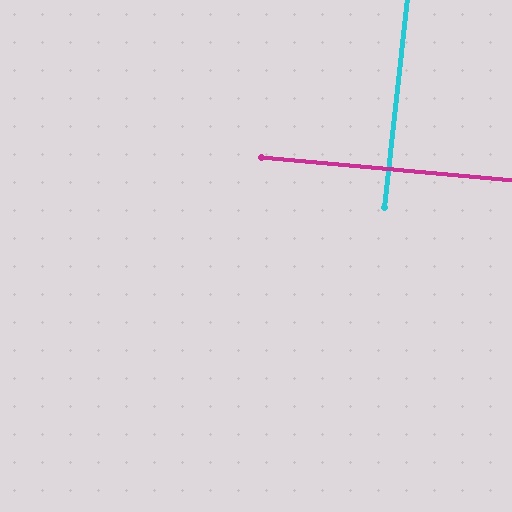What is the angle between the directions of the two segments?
Approximately 89 degrees.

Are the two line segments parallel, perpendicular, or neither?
Perpendicular — they meet at approximately 89°.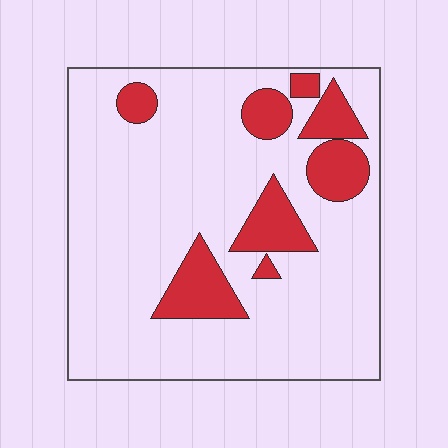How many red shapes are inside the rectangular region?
8.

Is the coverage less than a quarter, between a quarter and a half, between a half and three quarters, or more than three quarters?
Less than a quarter.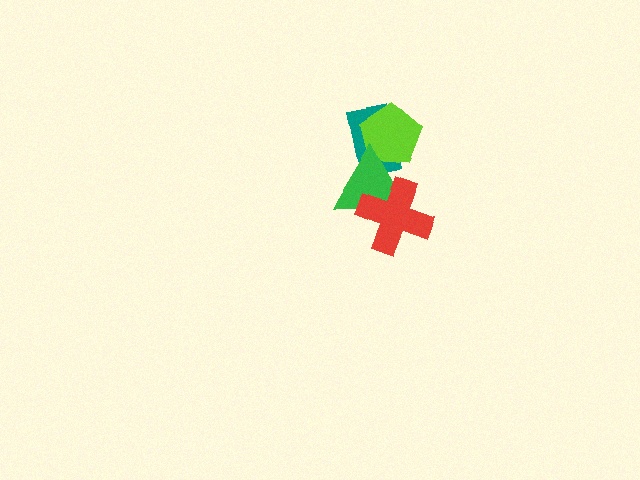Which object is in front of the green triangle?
The red cross is in front of the green triangle.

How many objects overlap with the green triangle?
3 objects overlap with the green triangle.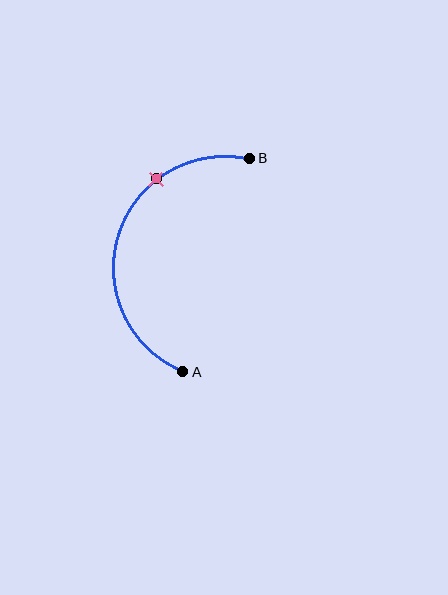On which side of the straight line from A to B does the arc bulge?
The arc bulges to the left of the straight line connecting A and B.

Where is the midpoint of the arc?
The arc midpoint is the point on the curve farthest from the straight line joining A and B. It sits to the left of that line.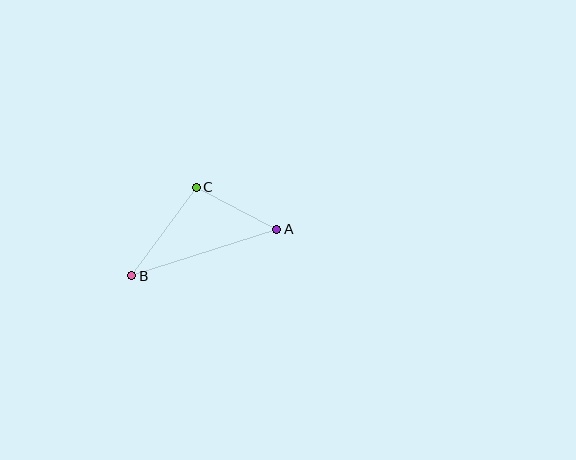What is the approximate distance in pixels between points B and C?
The distance between B and C is approximately 109 pixels.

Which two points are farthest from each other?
Points A and B are farthest from each other.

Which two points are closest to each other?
Points A and C are closest to each other.